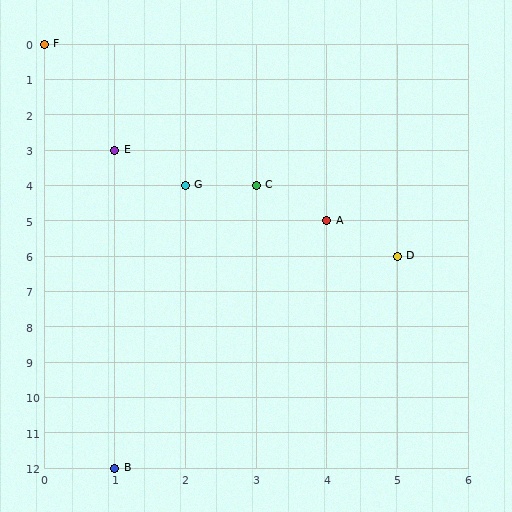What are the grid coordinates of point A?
Point A is at grid coordinates (4, 5).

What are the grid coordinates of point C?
Point C is at grid coordinates (3, 4).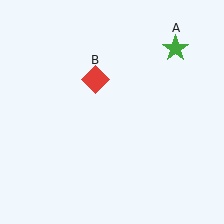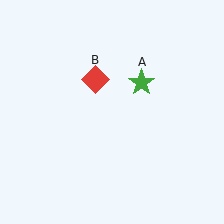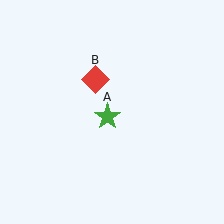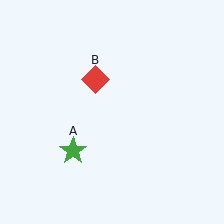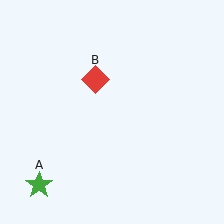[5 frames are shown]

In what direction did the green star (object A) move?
The green star (object A) moved down and to the left.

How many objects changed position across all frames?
1 object changed position: green star (object A).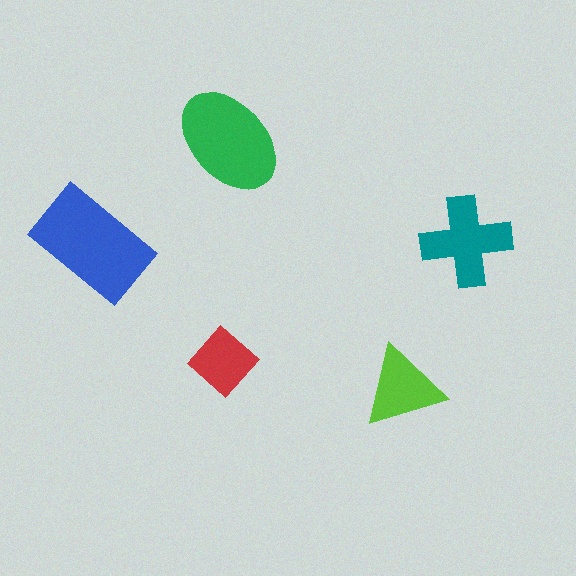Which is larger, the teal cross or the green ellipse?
The green ellipse.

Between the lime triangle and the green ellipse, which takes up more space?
The green ellipse.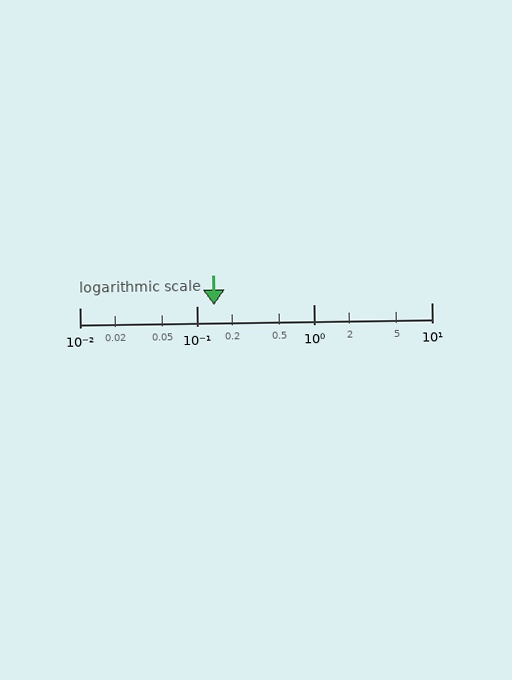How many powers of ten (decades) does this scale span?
The scale spans 3 decades, from 0.01 to 10.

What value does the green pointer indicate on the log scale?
The pointer indicates approximately 0.14.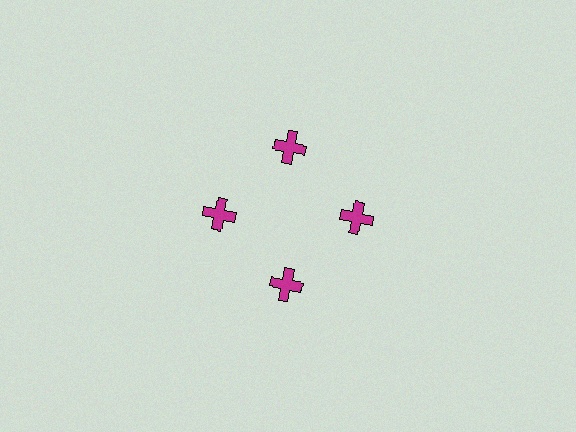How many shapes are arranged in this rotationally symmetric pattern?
There are 4 shapes, arranged in 4 groups of 1.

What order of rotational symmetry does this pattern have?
This pattern has 4-fold rotational symmetry.